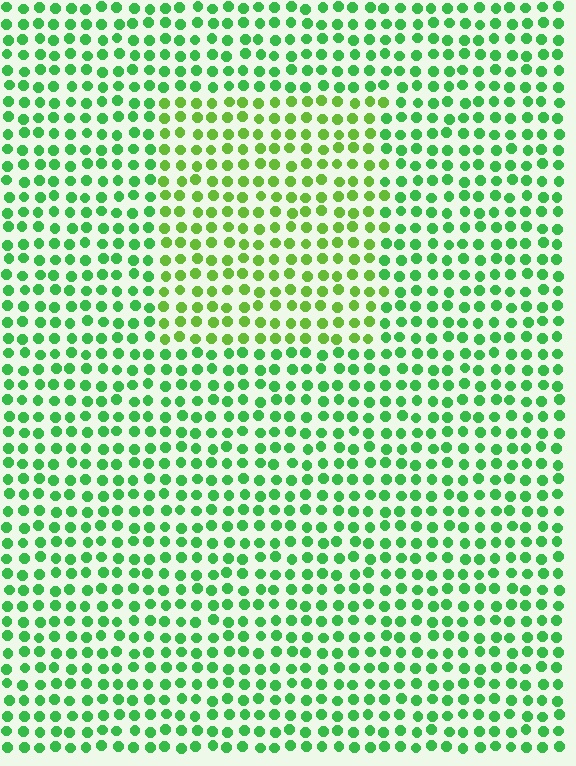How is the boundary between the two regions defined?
The boundary is defined purely by a slight shift in hue (about 30 degrees). Spacing, size, and orientation are identical on both sides.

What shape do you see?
I see a rectangle.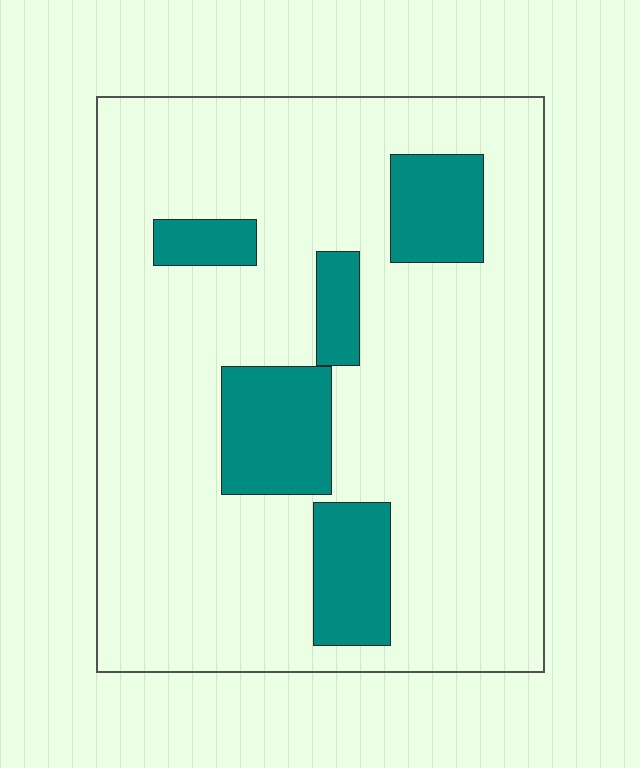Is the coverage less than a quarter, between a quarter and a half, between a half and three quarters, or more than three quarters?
Less than a quarter.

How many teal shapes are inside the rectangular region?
5.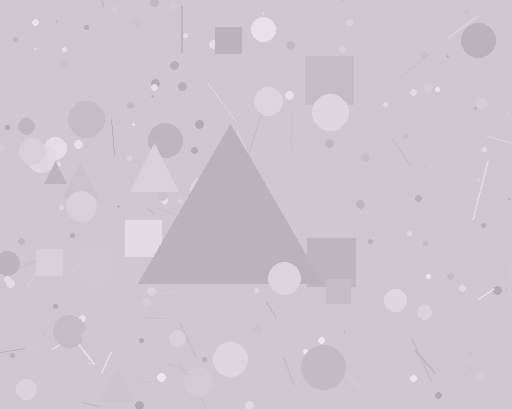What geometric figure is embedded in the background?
A triangle is embedded in the background.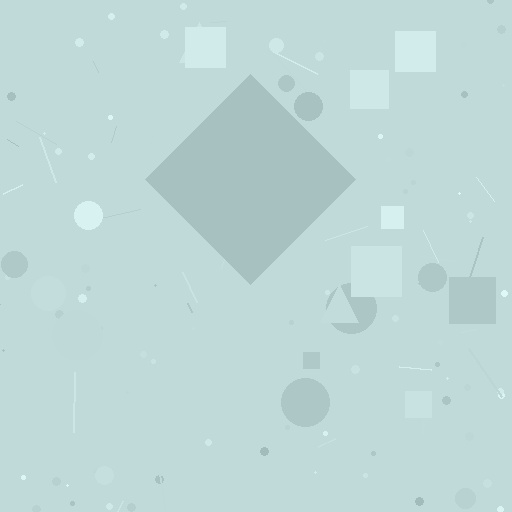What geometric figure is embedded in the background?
A diamond is embedded in the background.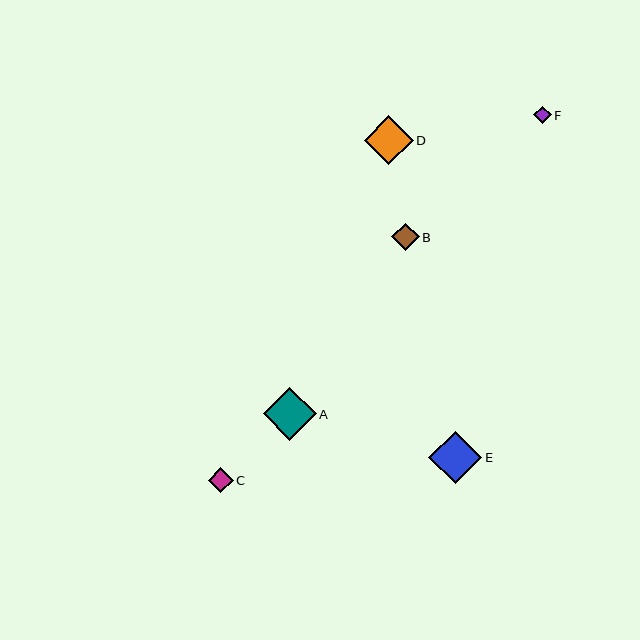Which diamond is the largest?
Diamond A is the largest with a size of approximately 53 pixels.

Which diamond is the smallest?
Diamond F is the smallest with a size of approximately 18 pixels.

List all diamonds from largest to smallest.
From largest to smallest: A, E, D, B, C, F.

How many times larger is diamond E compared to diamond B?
Diamond E is approximately 1.9 times the size of diamond B.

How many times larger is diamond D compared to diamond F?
Diamond D is approximately 2.8 times the size of diamond F.